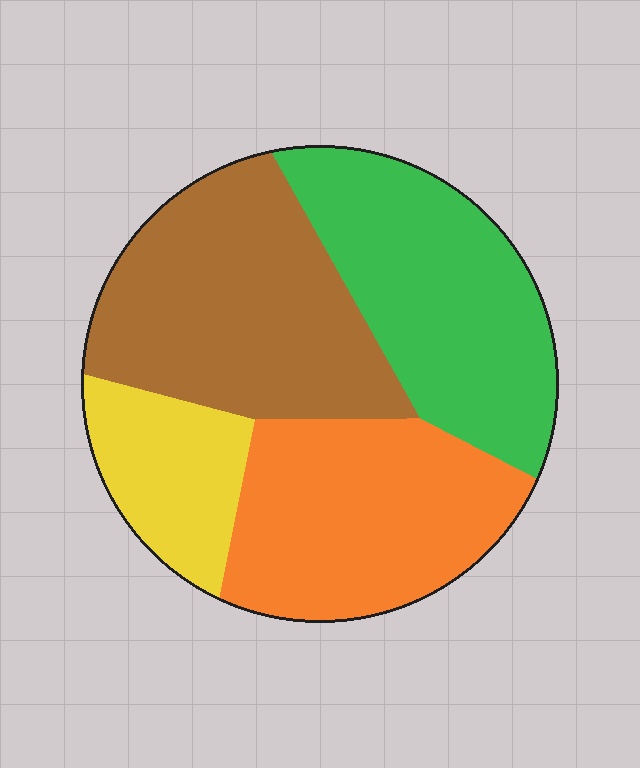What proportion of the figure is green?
Green covers roughly 30% of the figure.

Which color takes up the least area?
Yellow, at roughly 15%.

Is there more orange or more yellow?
Orange.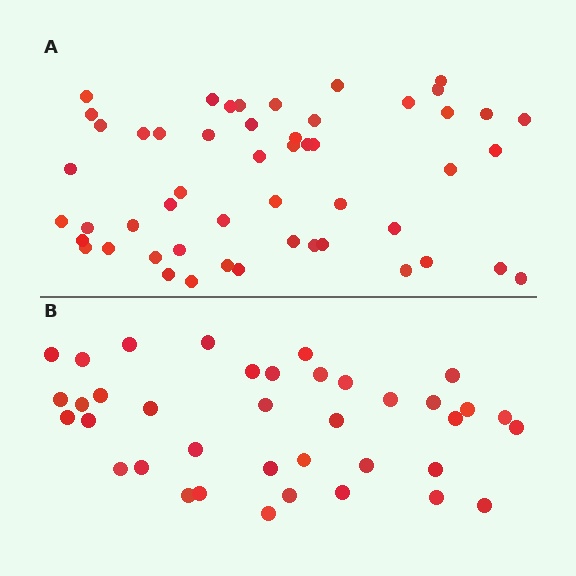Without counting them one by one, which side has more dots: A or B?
Region A (the top region) has more dots.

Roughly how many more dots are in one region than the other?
Region A has approximately 15 more dots than region B.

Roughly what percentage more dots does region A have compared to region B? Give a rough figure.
About 35% more.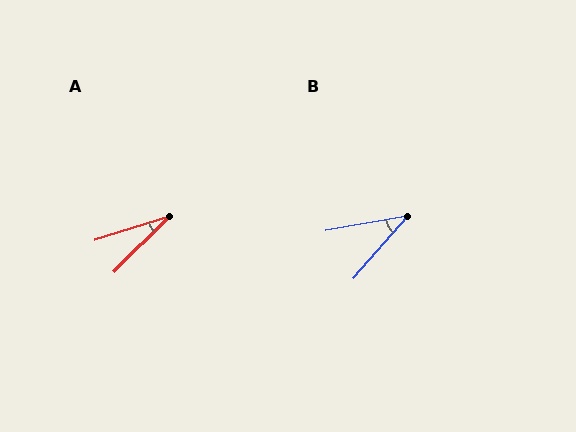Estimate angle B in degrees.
Approximately 40 degrees.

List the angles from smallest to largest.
A (27°), B (40°).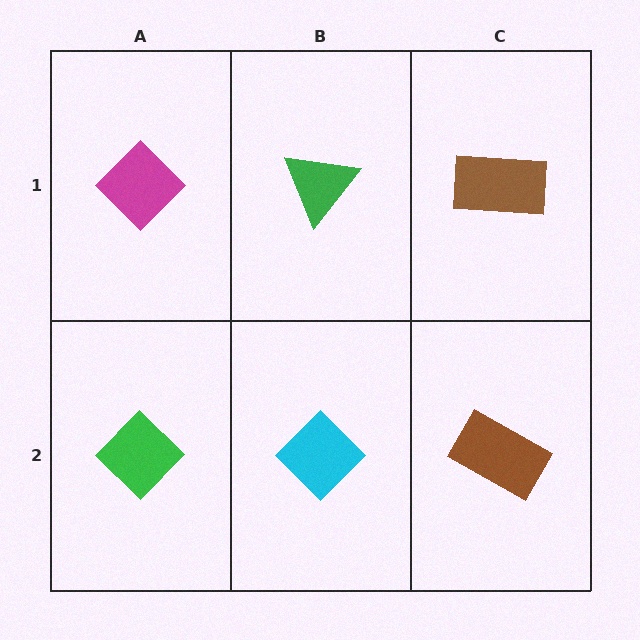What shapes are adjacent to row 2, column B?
A green triangle (row 1, column B), a green diamond (row 2, column A), a brown rectangle (row 2, column C).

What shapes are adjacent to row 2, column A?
A magenta diamond (row 1, column A), a cyan diamond (row 2, column B).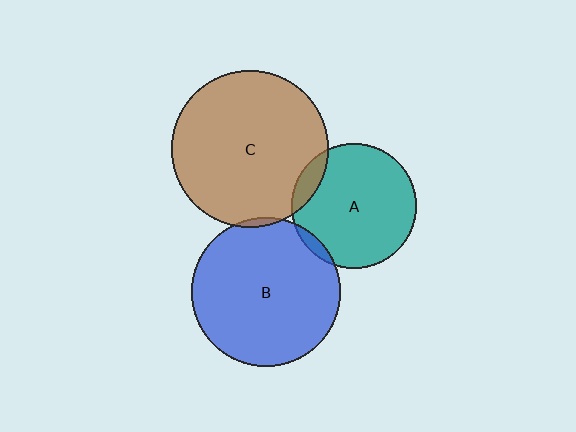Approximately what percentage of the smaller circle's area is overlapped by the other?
Approximately 5%.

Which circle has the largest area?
Circle C (brown).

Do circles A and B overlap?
Yes.